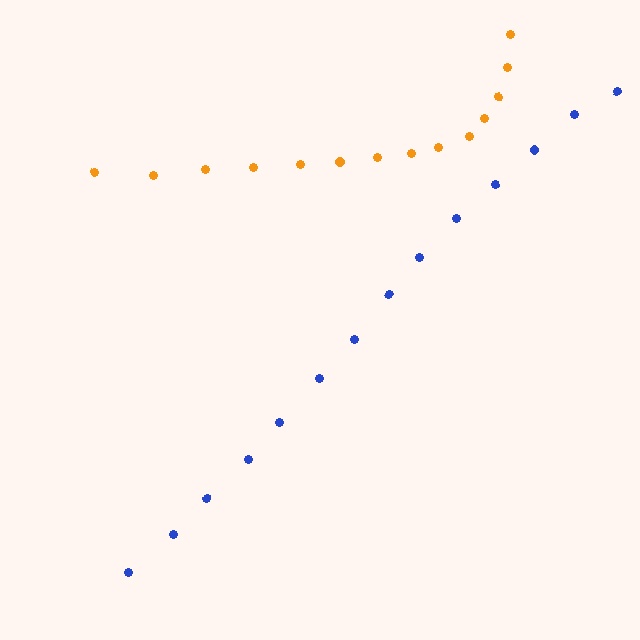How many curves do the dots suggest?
There are 2 distinct paths.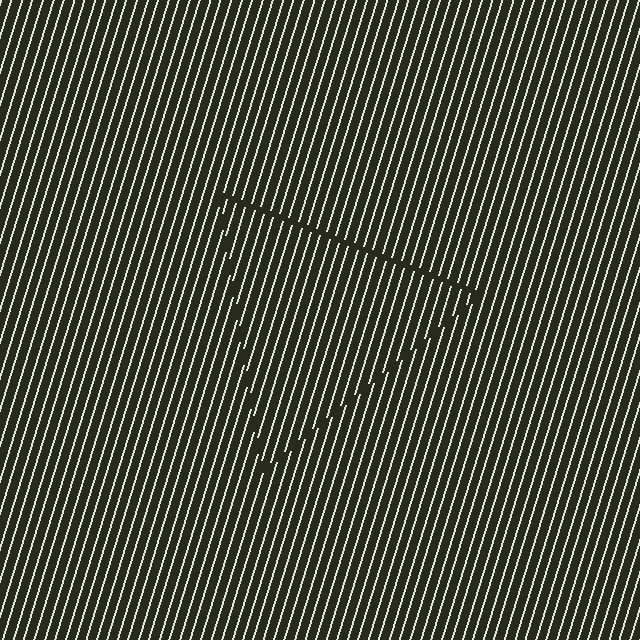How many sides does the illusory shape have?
3 sides — the line-ends trace a triangle.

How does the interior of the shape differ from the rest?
The interior of the shape contains the same grating, shifted by half a period — the contour is defined by the phase discontinuity where line-ends from the inner and outer gratings abut.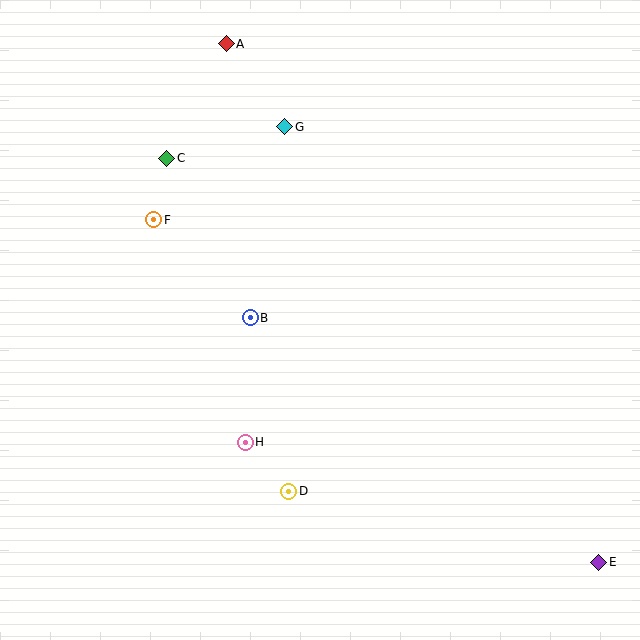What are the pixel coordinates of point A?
Point A is at (226, 44).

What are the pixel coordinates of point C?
Point C is at (167, 158).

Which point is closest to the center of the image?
Point B at (250, 318) is closest to the center.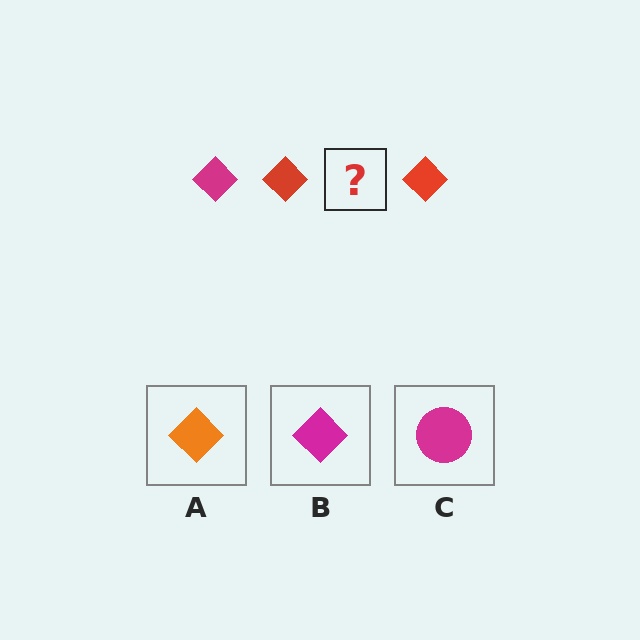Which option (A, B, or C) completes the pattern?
B.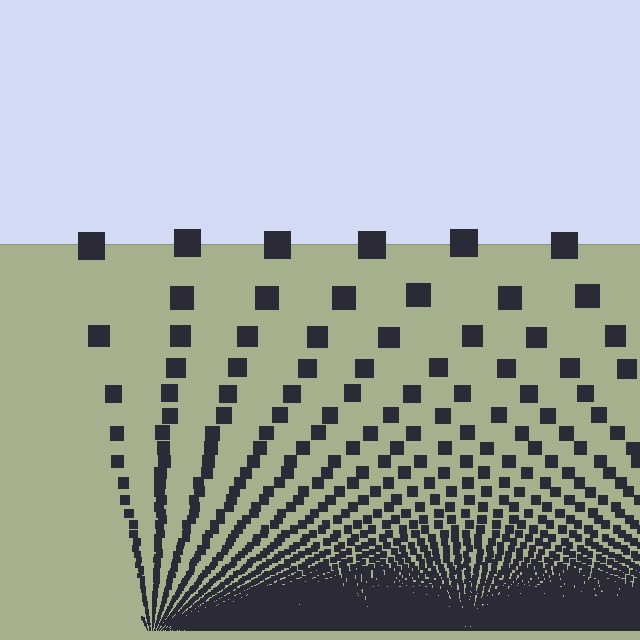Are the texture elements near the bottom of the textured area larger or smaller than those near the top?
Smaller. The gradient is inverted — elements near the bottom are smaller and denser.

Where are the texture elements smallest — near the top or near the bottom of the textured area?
Near the bottom.